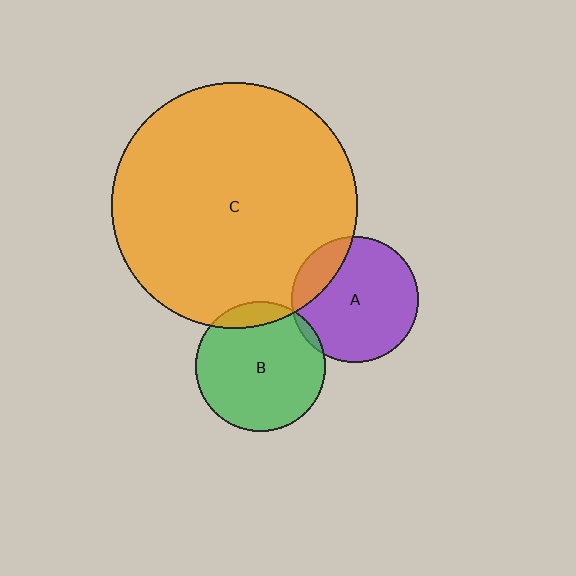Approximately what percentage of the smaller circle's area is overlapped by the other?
Approximately 20%.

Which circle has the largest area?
Circle C (orange).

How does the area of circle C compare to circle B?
Approximately 3.6 times.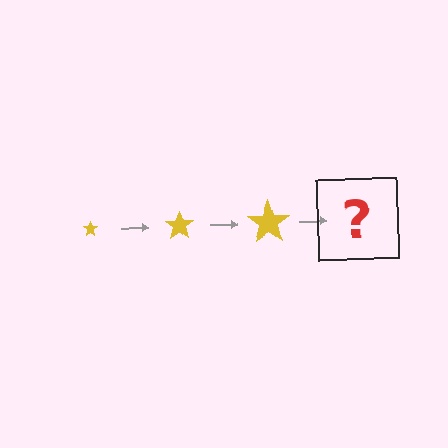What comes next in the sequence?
The next element should be a yellow star, larger than the previous one.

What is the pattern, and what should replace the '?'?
The pattern is that the star gets progressively larger each step. The '?' should be a yellow star, larger than the previous one.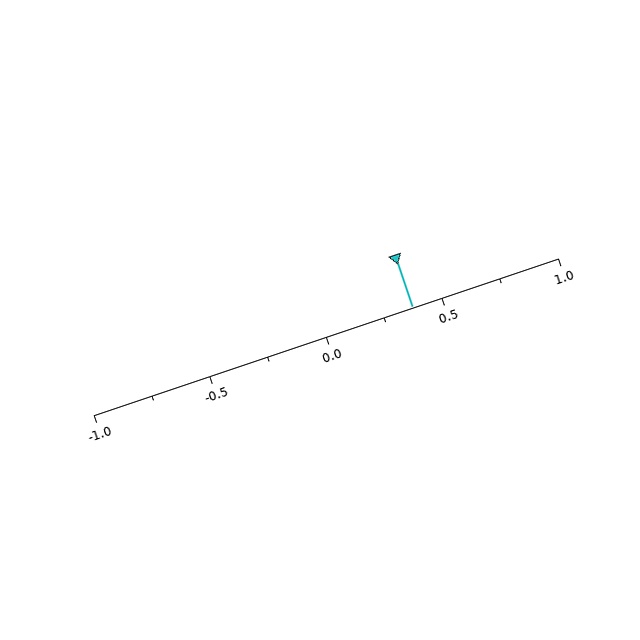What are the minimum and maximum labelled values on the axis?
The axis runs from -1.0 to 1.0.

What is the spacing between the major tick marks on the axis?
The major ticks are spaced 0.5 apart.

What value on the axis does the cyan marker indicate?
The marker indicates approximately 0.38.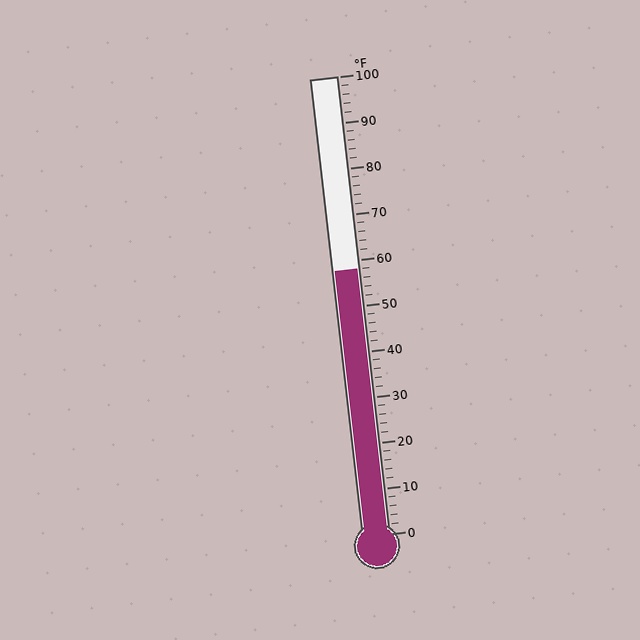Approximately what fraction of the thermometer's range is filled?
The thermometer is filled to approximately 60% of its range.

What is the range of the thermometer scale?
The thermometer scale ranges from 0°F to 100°F.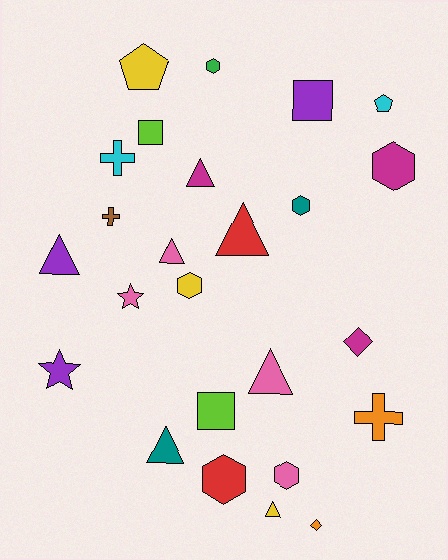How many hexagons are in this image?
There are 6 hexagons.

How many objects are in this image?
There are 25 objects.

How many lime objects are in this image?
There are 2 lime objects.